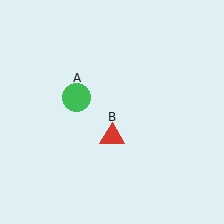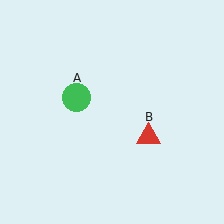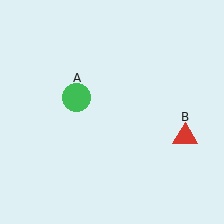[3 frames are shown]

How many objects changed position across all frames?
1 object changed position: red triangle (object B).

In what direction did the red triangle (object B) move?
The red triangle (object B) moved right.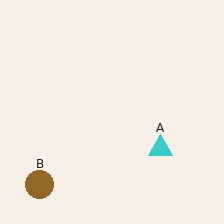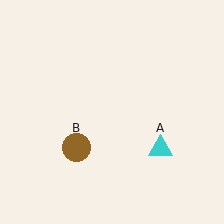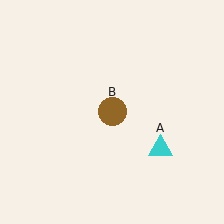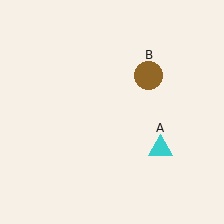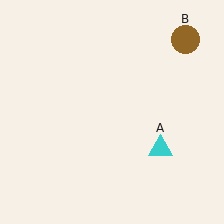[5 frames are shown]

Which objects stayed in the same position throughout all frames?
Cyan triangle (object A) remained stationary.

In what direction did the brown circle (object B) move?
The brown circle (object B) moved up and to the right.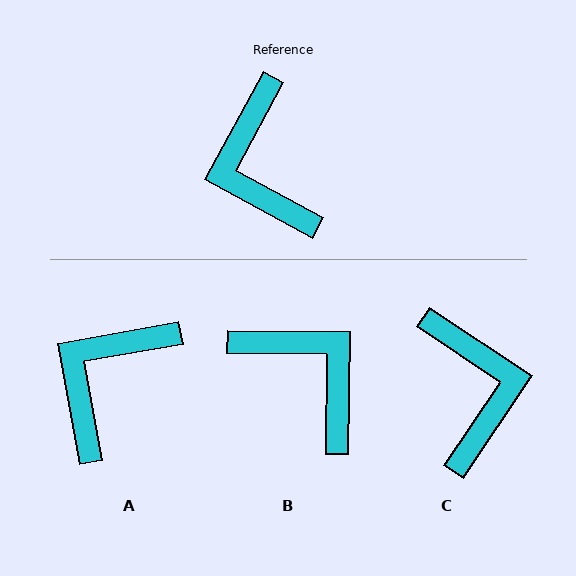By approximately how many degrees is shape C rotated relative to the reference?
Approximately 174 degrees counter-clockwise.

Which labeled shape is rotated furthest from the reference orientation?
C, about 174 degrees away.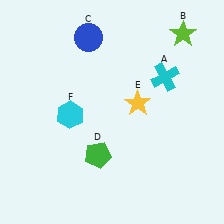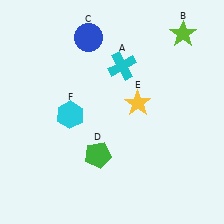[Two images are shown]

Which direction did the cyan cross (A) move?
The cyan cross (A) moved left.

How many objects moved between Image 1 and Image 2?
1 object moved between the two images.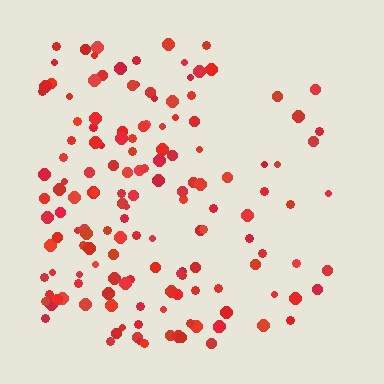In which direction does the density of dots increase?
From right to left, with the left side densest.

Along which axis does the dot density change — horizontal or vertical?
Horizontal.